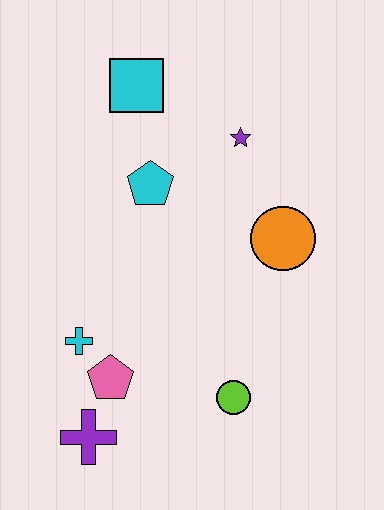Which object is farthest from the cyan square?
The purple cross is farthest from the cyan square.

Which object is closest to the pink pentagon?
The cyan cross is closest to the pink pentagon.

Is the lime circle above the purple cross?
Yes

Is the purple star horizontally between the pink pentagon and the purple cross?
No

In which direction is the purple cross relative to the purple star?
The purple cross is below the purple star.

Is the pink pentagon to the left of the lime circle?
Yes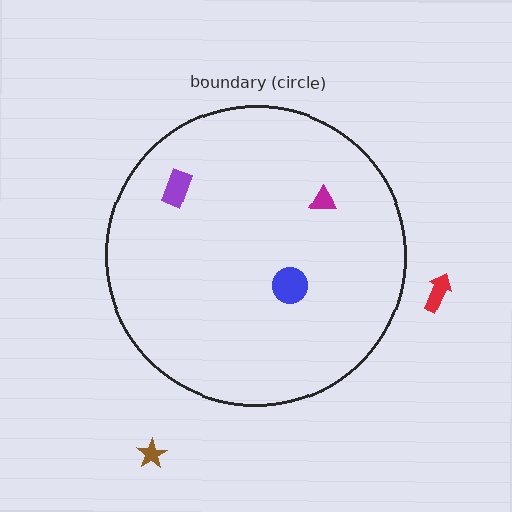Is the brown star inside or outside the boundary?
Outside.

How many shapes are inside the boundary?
3 inside, 2 outside.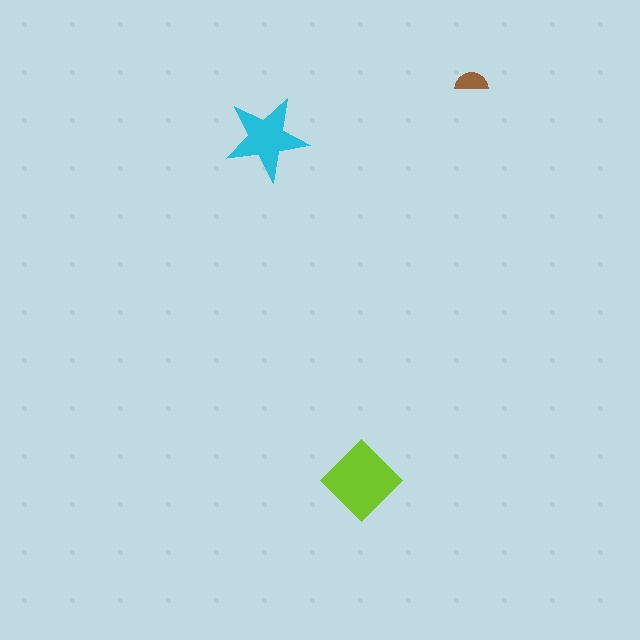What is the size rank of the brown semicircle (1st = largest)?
3rd.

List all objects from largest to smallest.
The lime diamond, the cyan star, the brown semicircle.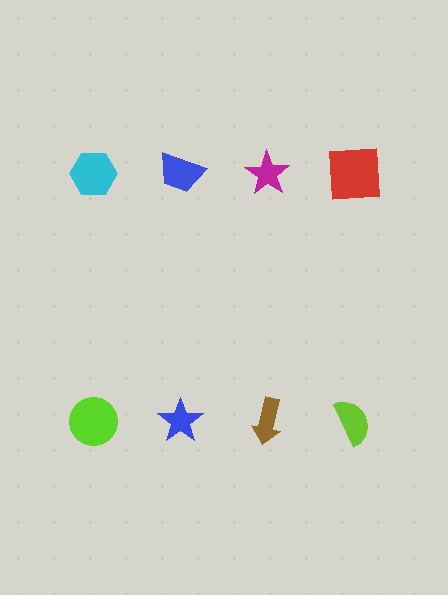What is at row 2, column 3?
A brown arrow.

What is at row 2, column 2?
A blue star.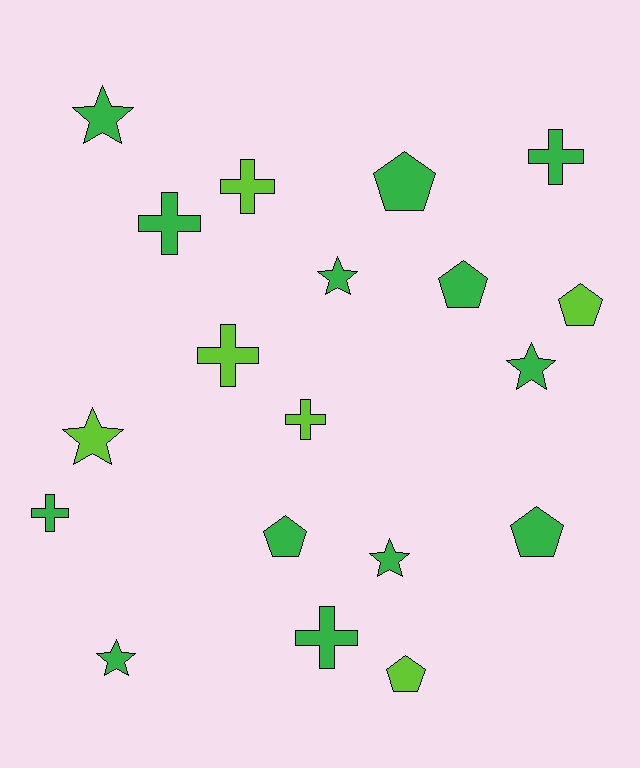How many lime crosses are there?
There are 3 lime crosses.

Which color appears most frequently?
Green, with 13 objects.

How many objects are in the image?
There are 19 objects.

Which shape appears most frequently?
Cross, with 7 objects.